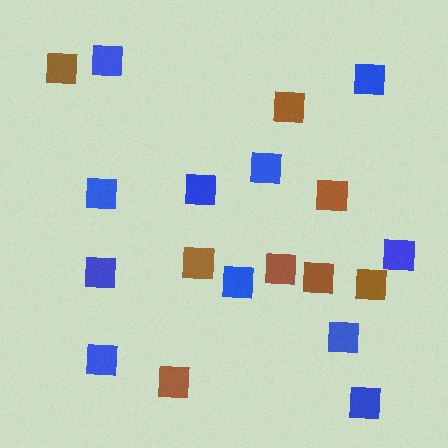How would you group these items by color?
There are 2 groups: one group of blue squares (11) and one group of brown squares (8).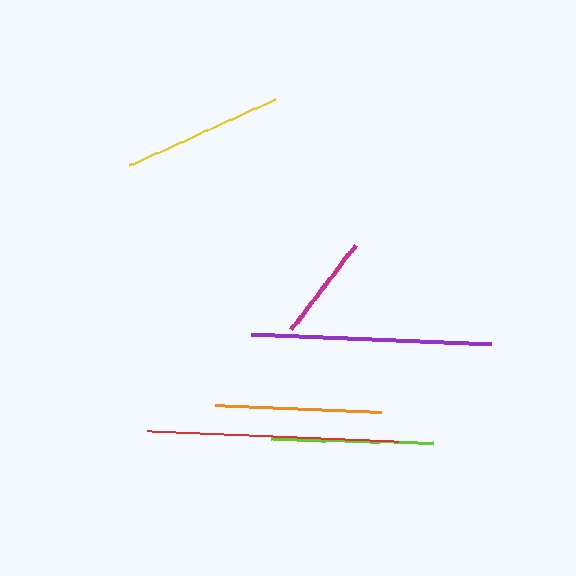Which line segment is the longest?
The red line is the longest at approximately 251 pixels.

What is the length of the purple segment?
The purple segment is approximately 240 pixels long.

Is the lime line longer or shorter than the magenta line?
The lime line is longer than the magenta line.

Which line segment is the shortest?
The magenta line is the shortest at approximately 106 pixels.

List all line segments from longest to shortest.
From longest to shortest: red, purple, orange, lime, yellow, magenta.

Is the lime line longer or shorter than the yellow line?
The lime line is longer than the yellow line.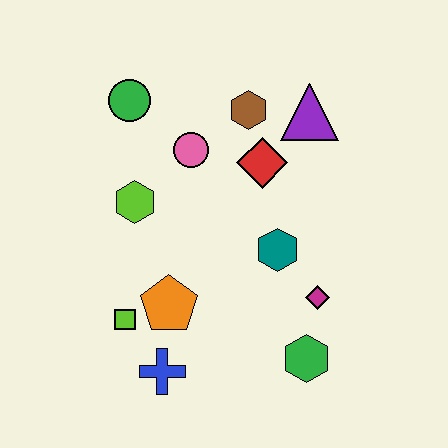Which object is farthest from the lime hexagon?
The green hexagon is farthest from the lime hexagon.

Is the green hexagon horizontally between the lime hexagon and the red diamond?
No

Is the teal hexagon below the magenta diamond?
No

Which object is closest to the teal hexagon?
The magenta diamond is closest to the teal hexagon.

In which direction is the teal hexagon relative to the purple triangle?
The teal hexagon is below the purple triangle.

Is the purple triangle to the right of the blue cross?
Yes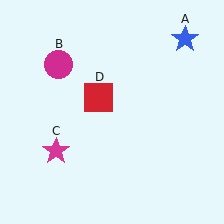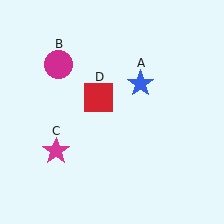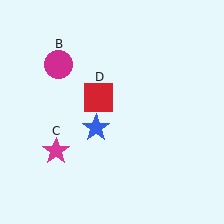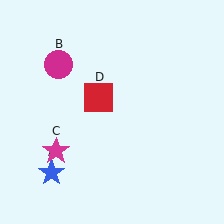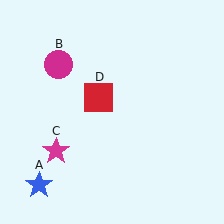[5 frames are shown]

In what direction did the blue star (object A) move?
The blue star (object A) moved down and to the left.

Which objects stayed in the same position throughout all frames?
Magenta circle (object B) and magenta star (object C) and red square (object D) remained stationary.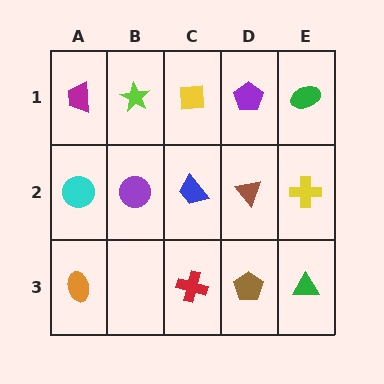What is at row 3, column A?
An orange ellipse.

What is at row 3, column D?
A brown pentagon.